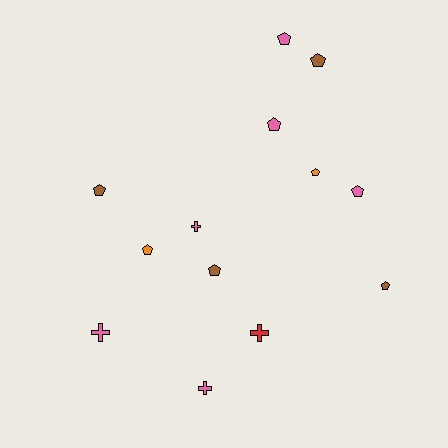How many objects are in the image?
There are 13 objects.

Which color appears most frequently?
Pink, with 6 objects.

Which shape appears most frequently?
Pentagon, with 9 objects.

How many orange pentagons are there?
There are 2 orange pentagons.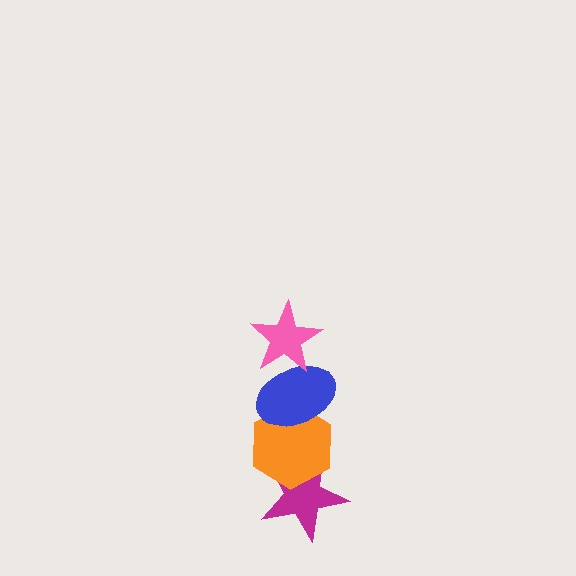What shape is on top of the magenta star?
The orange hexagon is on top of the magenta star.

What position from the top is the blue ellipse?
The blue ellipse is 2nd from the top.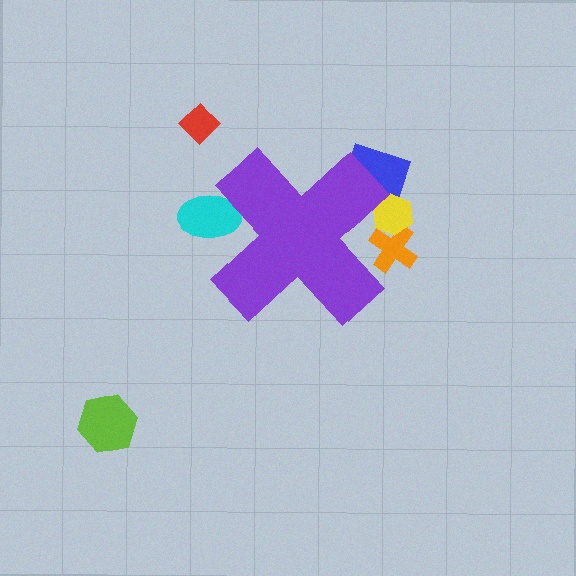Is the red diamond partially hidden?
No, the red diamond is fully visible.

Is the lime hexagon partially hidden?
No, the lime hexagon is fully visible.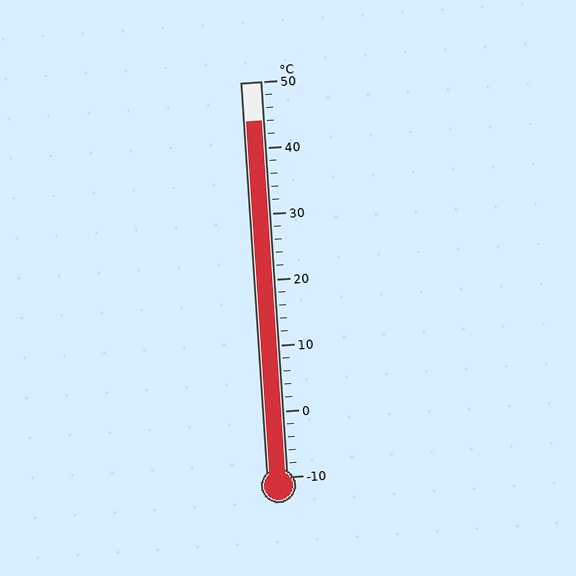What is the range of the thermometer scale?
The thermometer scale ranges from -10°C to 50°C.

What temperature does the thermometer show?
The thermometer shows approximately 44°C.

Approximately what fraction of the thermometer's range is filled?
The thermometer is filled to approximately 90% of its range.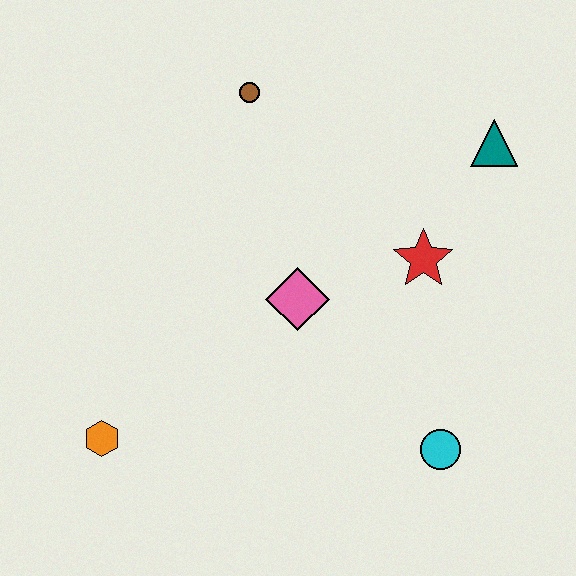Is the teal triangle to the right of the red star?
Yes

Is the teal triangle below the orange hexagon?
No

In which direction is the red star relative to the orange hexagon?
The red star is to the right of the orange hexagon.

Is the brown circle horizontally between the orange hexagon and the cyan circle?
Yes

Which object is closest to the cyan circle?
The red star is closest to the cyan circle.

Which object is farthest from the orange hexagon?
The teal triangle is farthest from the orange hexagon.